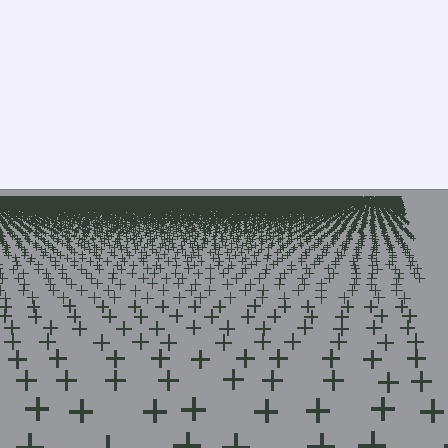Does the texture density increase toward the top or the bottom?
Density increases toward the top.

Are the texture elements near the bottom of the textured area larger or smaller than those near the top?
Larger. Near the bottom, elements are closer to the viewer and appear at a bigger on-screen size.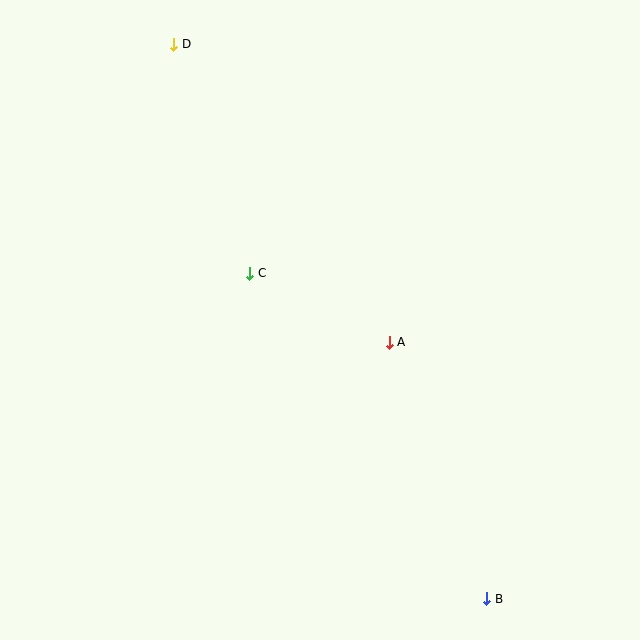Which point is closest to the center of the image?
Point A at (389, 342) is closest to the center.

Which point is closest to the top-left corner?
Point D is closest to the top-left corner.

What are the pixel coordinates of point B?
Point B is at (487, 599).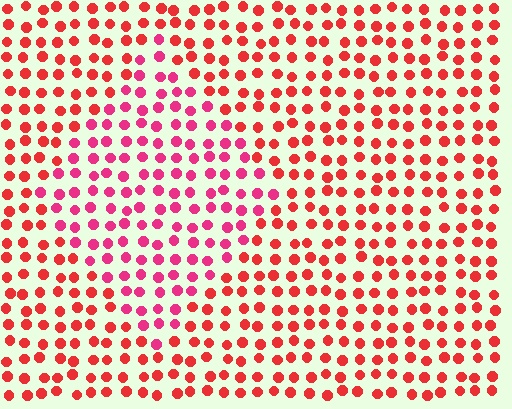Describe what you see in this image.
The image is filled with small red elements in a uniform arrangement. A diamond-shaped region is visible where the elements are tinted to a slightly different hue, forming a subtle color boundary.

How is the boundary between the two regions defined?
The boundary is defined purely by a slight shift in hue (about 27 degrees). Spacing, size, and orientation are identical on both sides.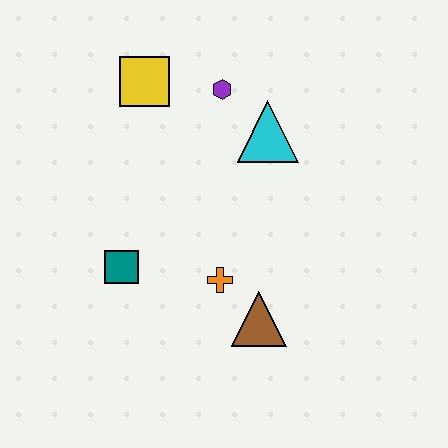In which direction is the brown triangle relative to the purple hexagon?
The brown triangle is below the purple hexagon.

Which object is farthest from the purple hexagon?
The brown triangle is farthest from the purple hexagon.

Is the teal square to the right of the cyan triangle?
No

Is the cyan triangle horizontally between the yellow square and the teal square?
No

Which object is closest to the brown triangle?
The orange cross is closest to the brown triangle.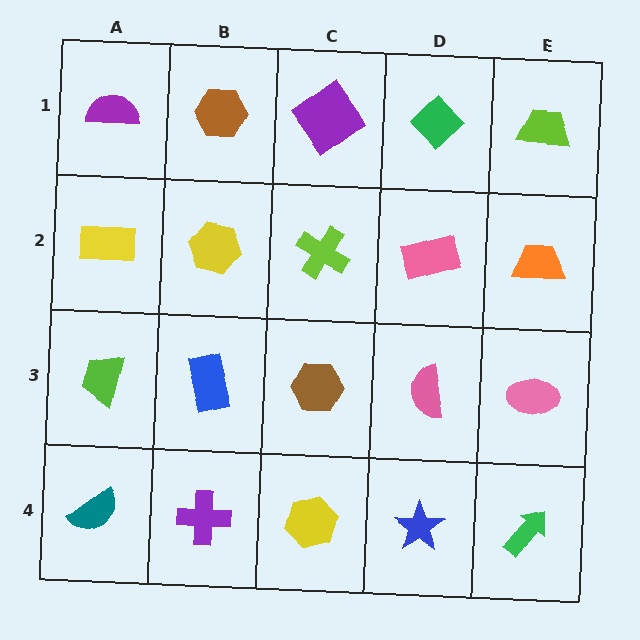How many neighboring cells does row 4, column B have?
3.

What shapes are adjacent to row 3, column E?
An orange trapezoid (row 2, column E), a green arrow (row 4, column E), a pink semicircle (row 3, column D).